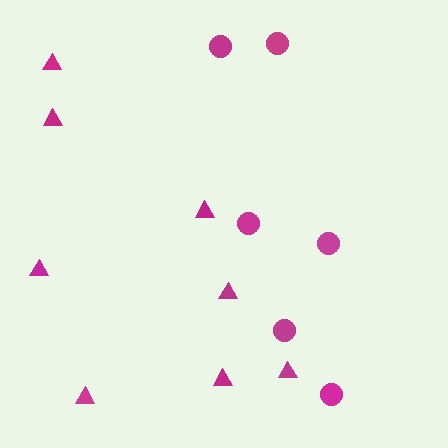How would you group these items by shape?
There are 2 groups: one group of triangles (8) and one group of circles (6).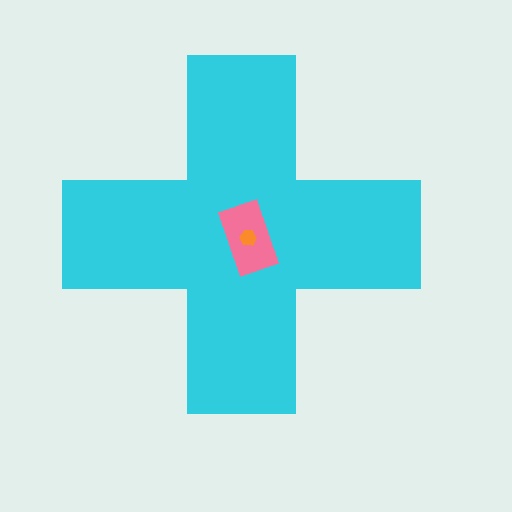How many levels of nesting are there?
3.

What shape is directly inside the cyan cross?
The pink rectangle.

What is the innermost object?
The orange hexagon.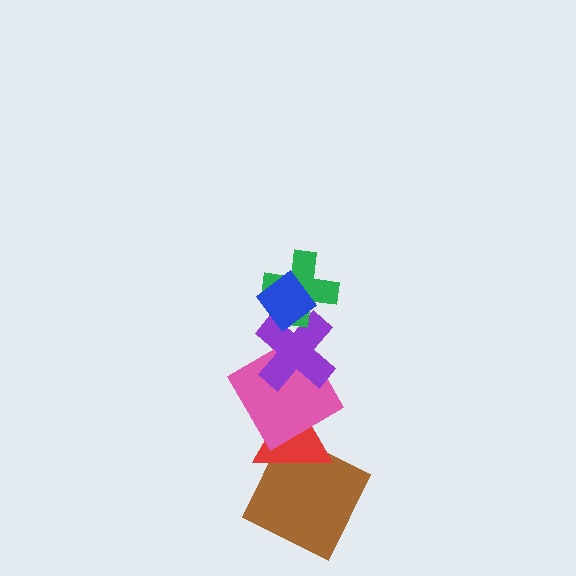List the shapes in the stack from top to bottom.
From top to bottom: the blue diamond, the green cross, the purple cross, the pink diamond, the red triangle, the brown square.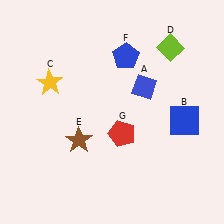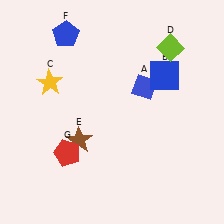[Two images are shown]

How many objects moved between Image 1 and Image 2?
3 objects moved between the two images.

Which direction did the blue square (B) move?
The blue square (B) moved up.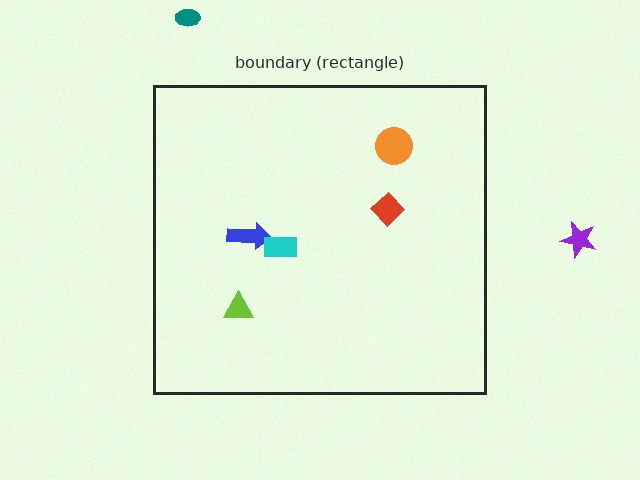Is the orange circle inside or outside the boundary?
Inside.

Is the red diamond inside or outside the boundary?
Inside.